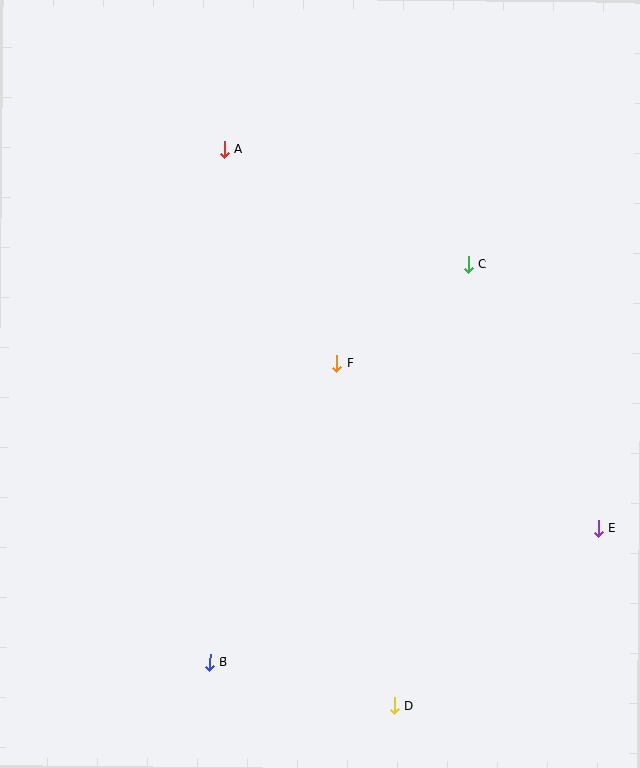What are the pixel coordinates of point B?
Point B is at (210, 662).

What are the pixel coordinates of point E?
Point E is at (598, 528).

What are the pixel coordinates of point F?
Point F is at (337, 363).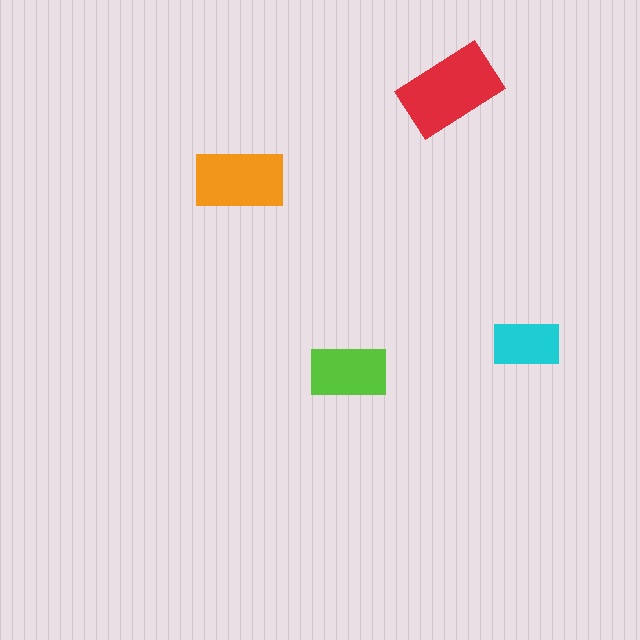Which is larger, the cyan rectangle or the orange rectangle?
The orange one.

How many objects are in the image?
There are 4 objects in the image.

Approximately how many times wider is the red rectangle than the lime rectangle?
About 1.5 times wider.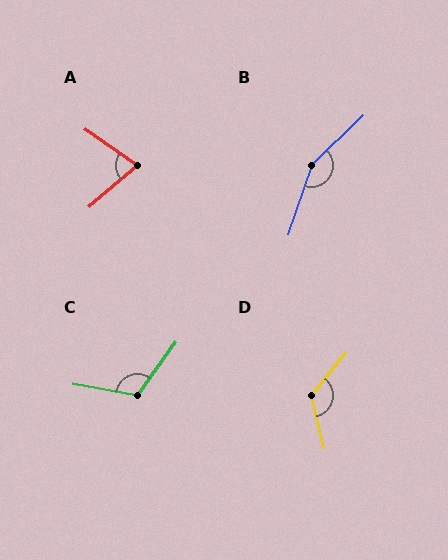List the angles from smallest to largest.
A (75°), C (116°), D (128°), B (152°).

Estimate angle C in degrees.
Approximately 116 degrees.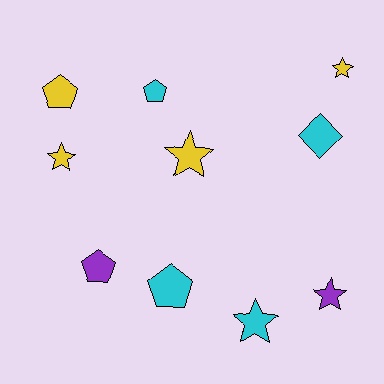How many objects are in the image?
There are 10 objects.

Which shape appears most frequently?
Star, with 5 objects.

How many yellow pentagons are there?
There is 1 yellow pentagon.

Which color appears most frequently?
Yellow, with 4 objects.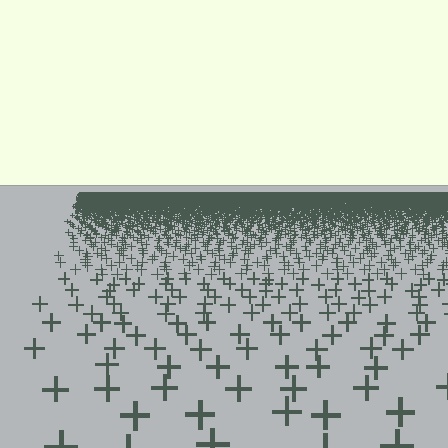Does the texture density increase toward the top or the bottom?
Density increases toward the top.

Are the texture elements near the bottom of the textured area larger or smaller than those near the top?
Larger. Near the bottom, elements are closer to the viewer and appear at a bigger on-screen size.